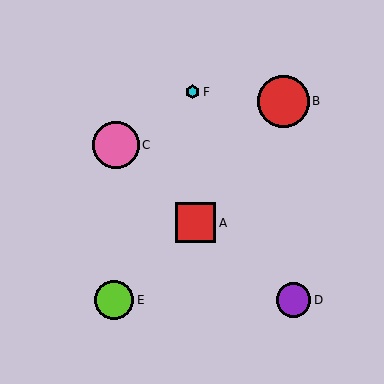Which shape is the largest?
The red circle (labeled B) is the largest.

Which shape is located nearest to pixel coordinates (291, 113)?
The red circle (labeled B) at (284, 101) is nearest to that location.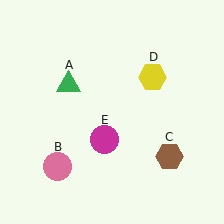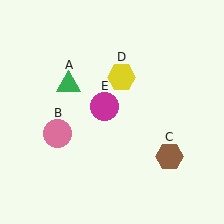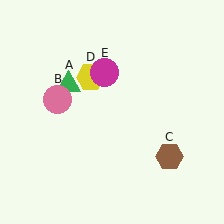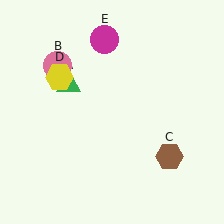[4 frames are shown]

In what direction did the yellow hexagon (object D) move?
The yellow hexagon (object D) moved left.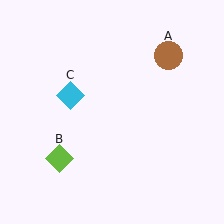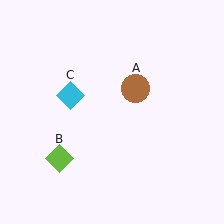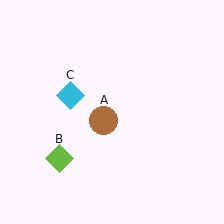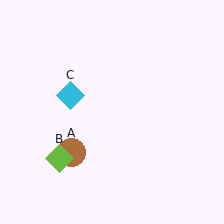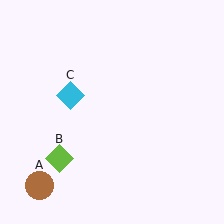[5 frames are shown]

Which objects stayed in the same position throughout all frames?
Lime diamond (object B) and cyan diamond (object C) remained stationary.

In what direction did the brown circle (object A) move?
The brown circle (object A) moved down and to the left.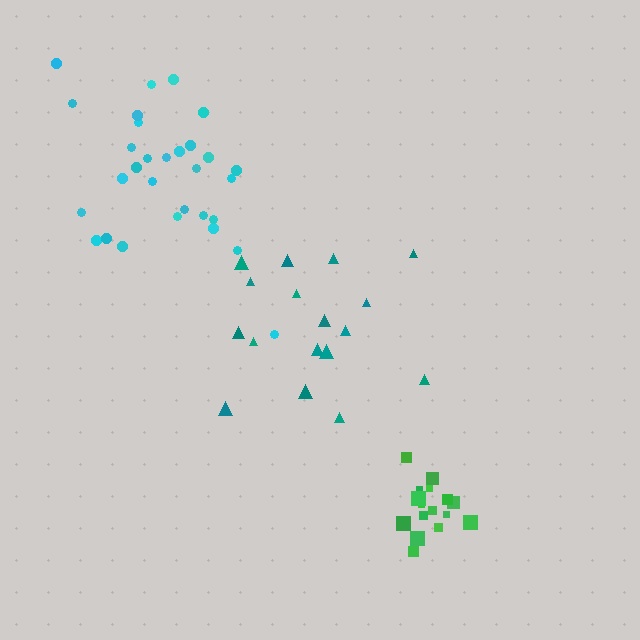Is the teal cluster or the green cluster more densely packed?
Green.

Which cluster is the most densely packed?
Green.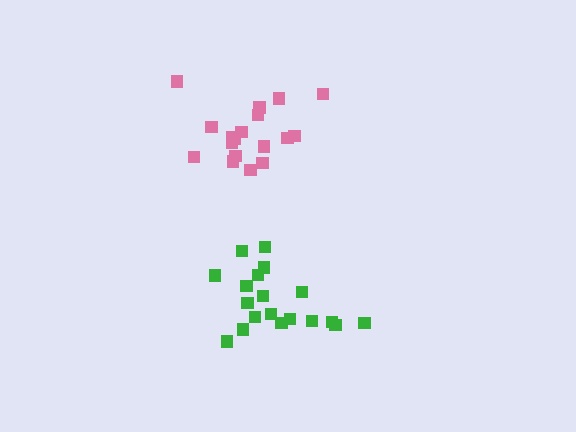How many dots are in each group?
Group 1: 20 dots, Group 2: 18 dots (38 total).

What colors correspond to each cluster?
The clusters are colored: green, pink.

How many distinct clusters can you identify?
There are 2 distinct clusters.